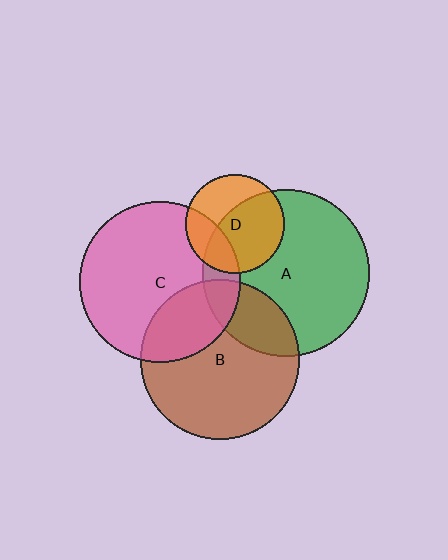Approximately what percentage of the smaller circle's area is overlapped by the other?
Approximately 60%.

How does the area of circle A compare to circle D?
Approximately 2.9 times.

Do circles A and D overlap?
Yes.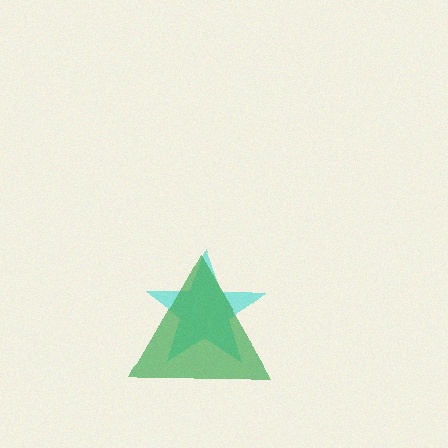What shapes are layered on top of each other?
The layered shapes are: a cyan star, a green triangle.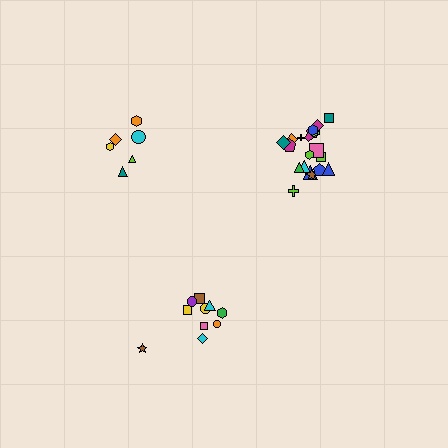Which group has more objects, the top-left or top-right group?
The top-right group.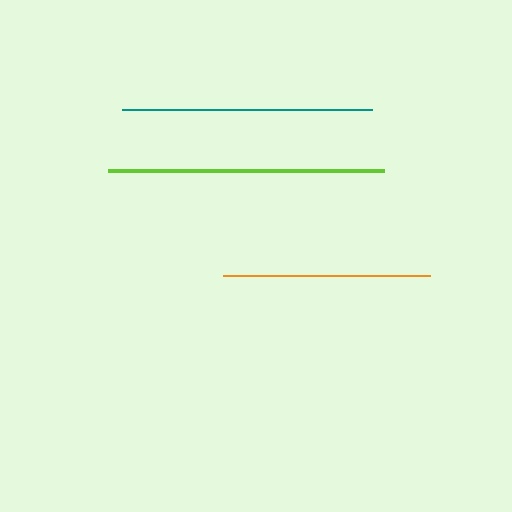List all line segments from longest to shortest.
From longest to shortest: lime, teal, orange.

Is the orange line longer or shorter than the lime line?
The lime line is longer than the orange line.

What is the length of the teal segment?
The teal segment is approximately 249 pixels long.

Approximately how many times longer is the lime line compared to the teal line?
The lime line is approximately 1.1 times the length of the teal line.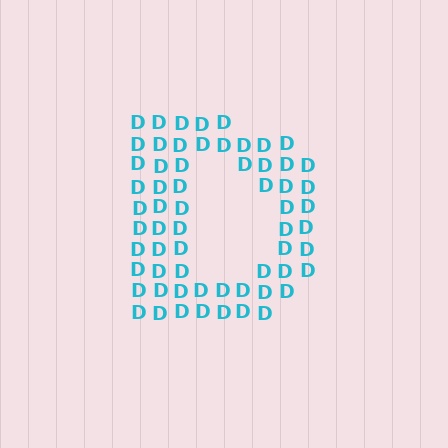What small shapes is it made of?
It is made of small letter D's.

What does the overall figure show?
The overall figure shows the letter D.